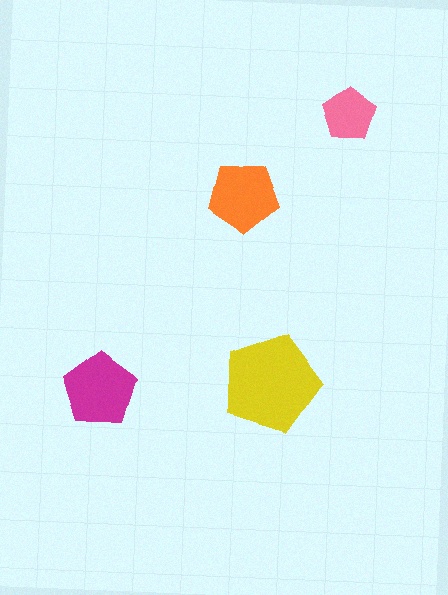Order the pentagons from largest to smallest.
the yellow one, the magenta one, the orange one, the pink one.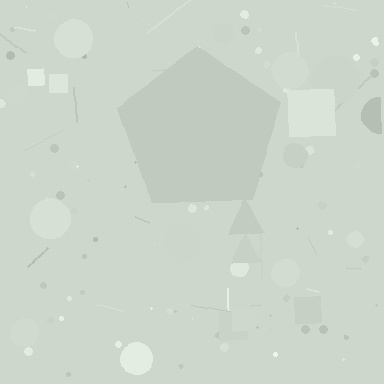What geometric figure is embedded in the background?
A pentagon is embedded in the background.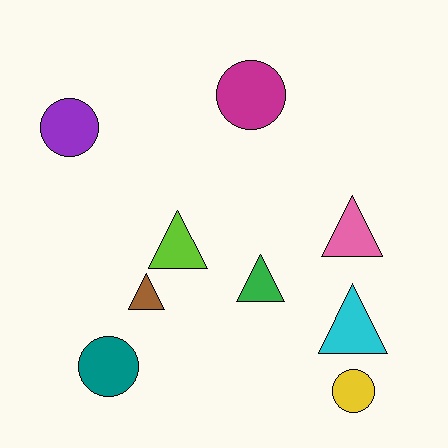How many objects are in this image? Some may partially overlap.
There are 9 objects.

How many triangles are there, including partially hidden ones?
There are 5 triangles.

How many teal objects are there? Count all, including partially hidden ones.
There is 1 teal object.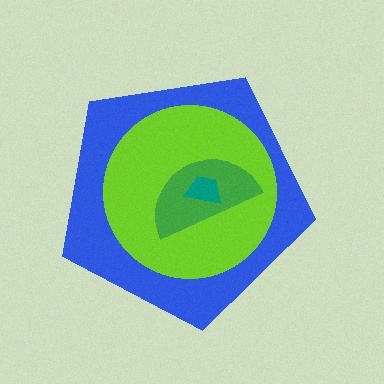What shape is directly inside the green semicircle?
The teal trapezoid.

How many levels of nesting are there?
4.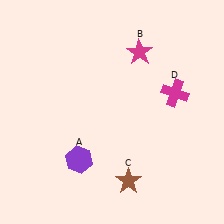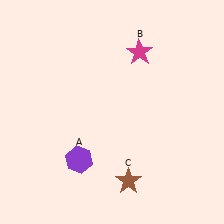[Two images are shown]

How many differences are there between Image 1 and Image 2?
There is 1 difference between the two images.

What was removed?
The magenta cross (D) was removed in Image 2.